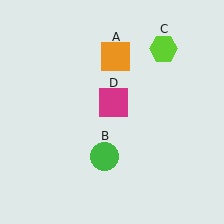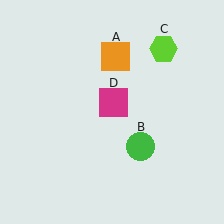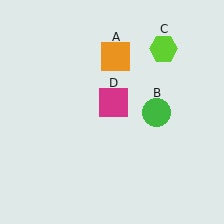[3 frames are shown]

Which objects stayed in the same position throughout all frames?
Orange square (object A) and lime hexagon (object C) and magenta square (object D) remained stationary.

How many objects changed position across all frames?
1 object changed position: green circle (object B).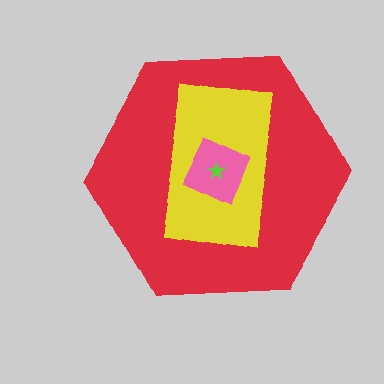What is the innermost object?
The lime star.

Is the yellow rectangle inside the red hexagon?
Yes.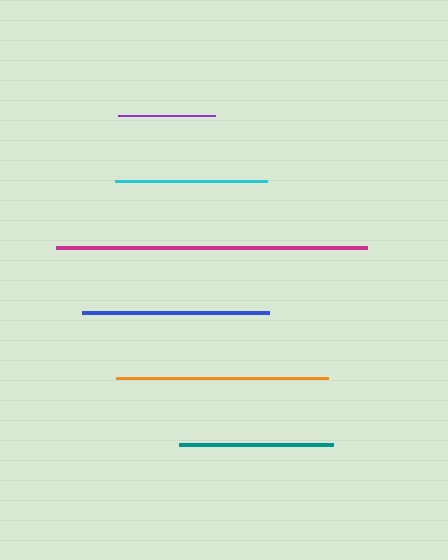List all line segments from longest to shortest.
From longest to shortest: magenta, orange, blue, teal, cyan, purple.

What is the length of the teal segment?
The teal segment is approximately 154 pixels long.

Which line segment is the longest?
The magenta line is the longest at approximately 312 pixels.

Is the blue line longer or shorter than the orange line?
The orange line is longer than the blue line.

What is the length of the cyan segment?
The cyan segment is approximately 151 pixels long.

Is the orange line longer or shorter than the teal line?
The orange line is longer than the teal line.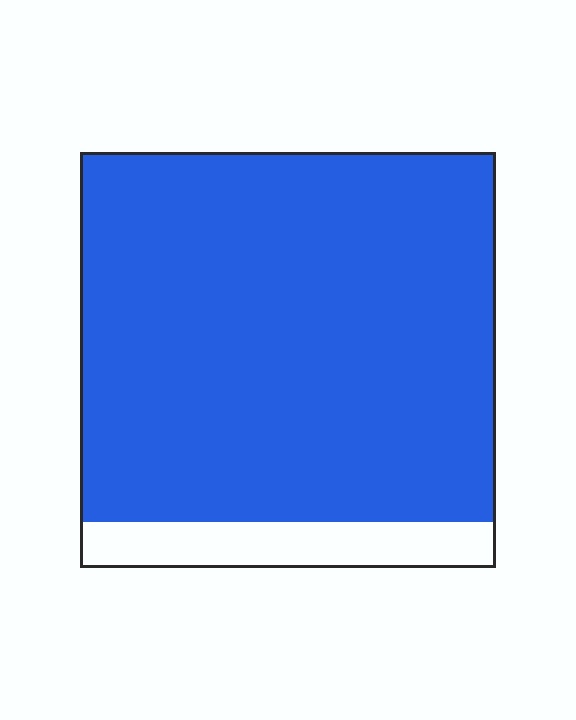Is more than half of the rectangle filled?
Yes.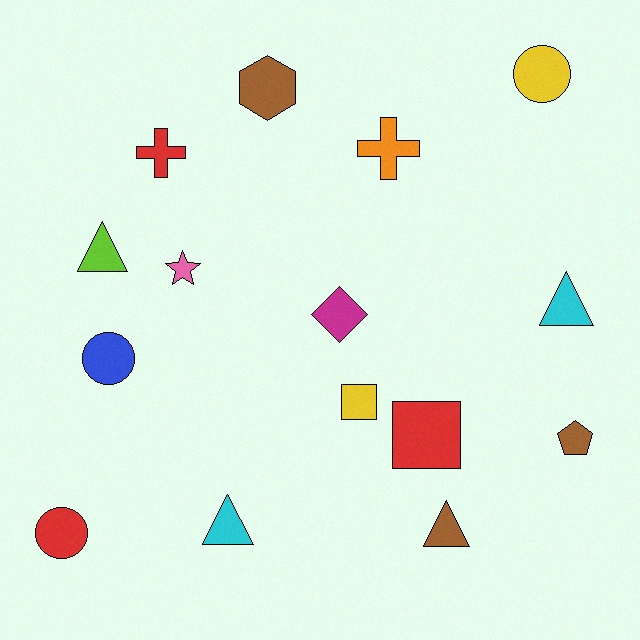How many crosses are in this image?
There are 2 crosses.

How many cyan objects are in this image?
There are 2 cyan objects.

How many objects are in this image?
There are 15 objects.